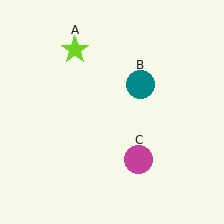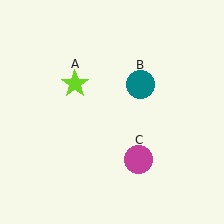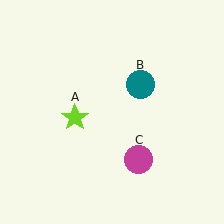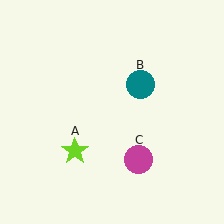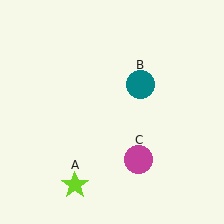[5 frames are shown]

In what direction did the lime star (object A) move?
The lime star (object A) moved down.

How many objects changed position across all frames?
1 object changed position: lime star (object A).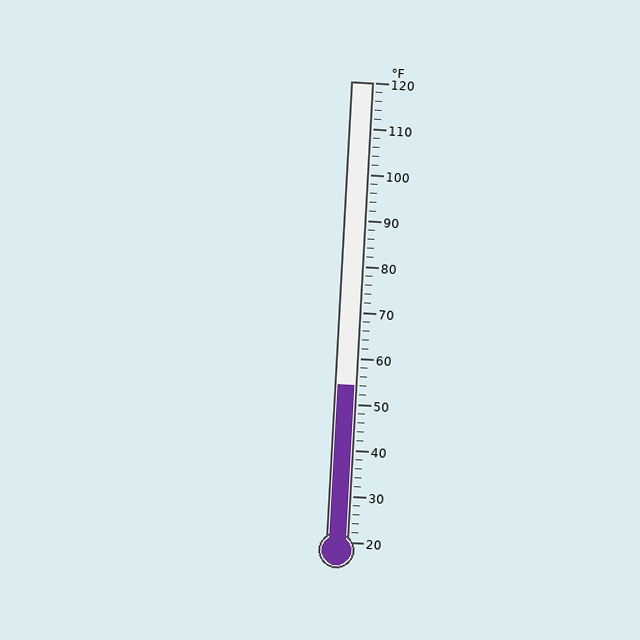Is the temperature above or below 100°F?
The temperature is below 100°F.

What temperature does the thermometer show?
The thermometer shows approximately 54°F.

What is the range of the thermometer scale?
The thermometer scale ranges from 20°F to 120°F.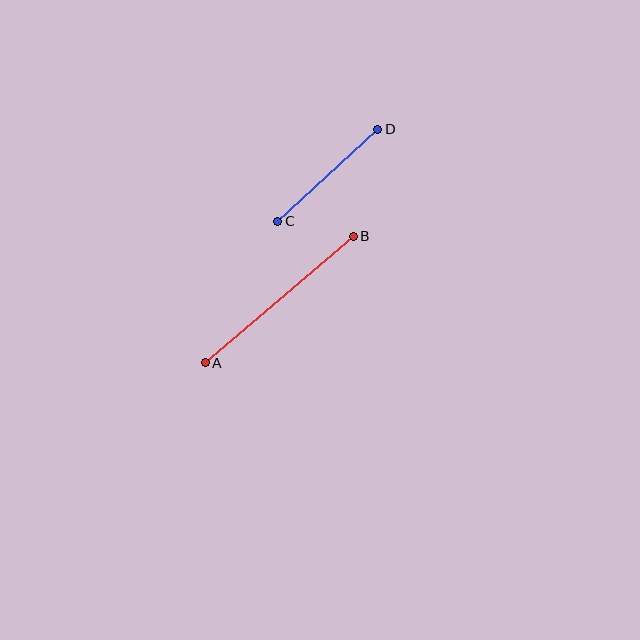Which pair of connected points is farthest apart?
Points A and B are farthest apart.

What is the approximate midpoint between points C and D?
The midpoint is at approximately (328, 175) pixels.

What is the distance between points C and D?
The distance is approximately 136 pixels.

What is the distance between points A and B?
The distance is approximately 194 pixels.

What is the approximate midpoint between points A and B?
The midpoint is at approximately (279, 299) pixels.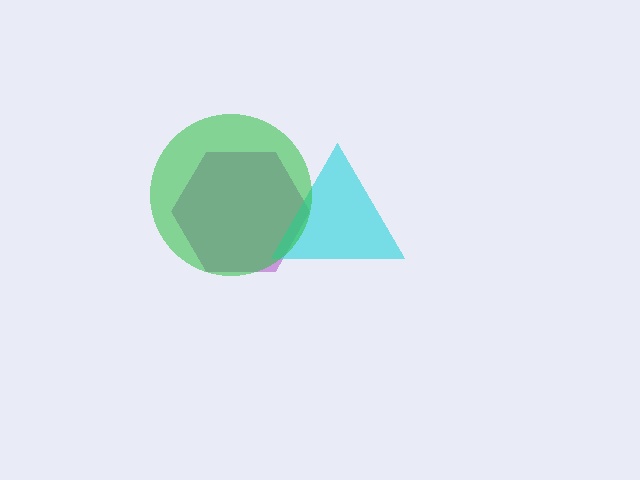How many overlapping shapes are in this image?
There are 3 overlapping shapes in the image.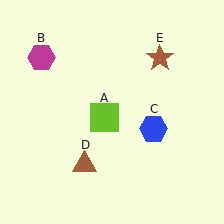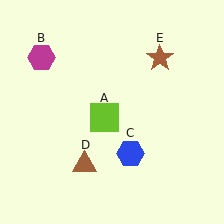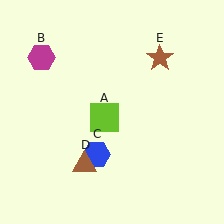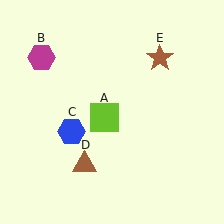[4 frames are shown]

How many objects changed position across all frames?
1 object changed position: blue hexagon (object C).